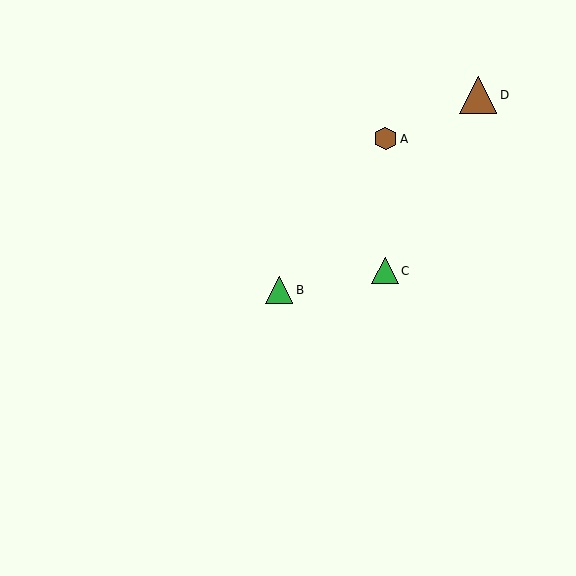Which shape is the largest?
The brown triangle (labeled D) is the largest.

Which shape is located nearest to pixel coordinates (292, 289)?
The green triangle (labeled B) at (279, 290) is nearest to that location.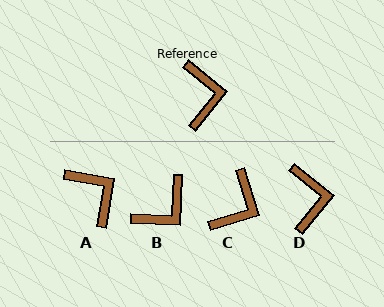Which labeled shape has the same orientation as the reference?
D.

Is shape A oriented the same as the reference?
No, it is off by about 29 degrees.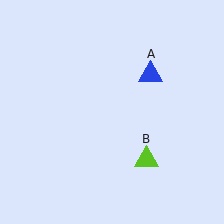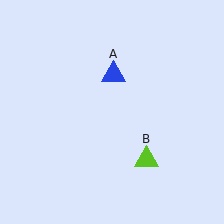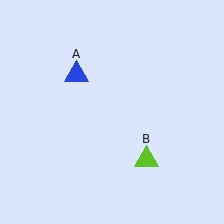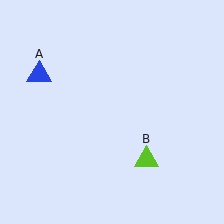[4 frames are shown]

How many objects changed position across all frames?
1 object changed position: blue triangle (object A).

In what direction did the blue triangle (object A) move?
The blue triangle (object A) moved left.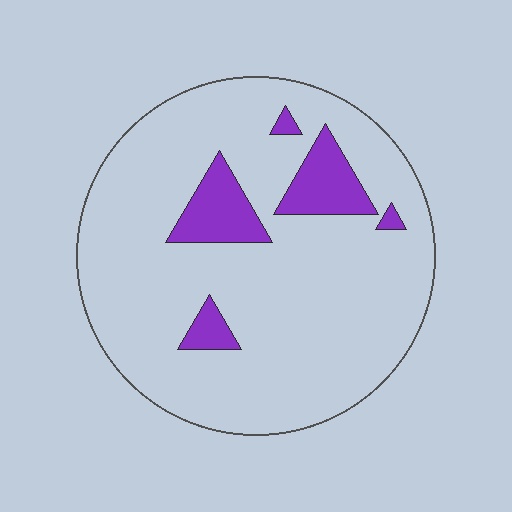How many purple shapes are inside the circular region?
5.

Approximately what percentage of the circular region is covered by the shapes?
Approximately 15%.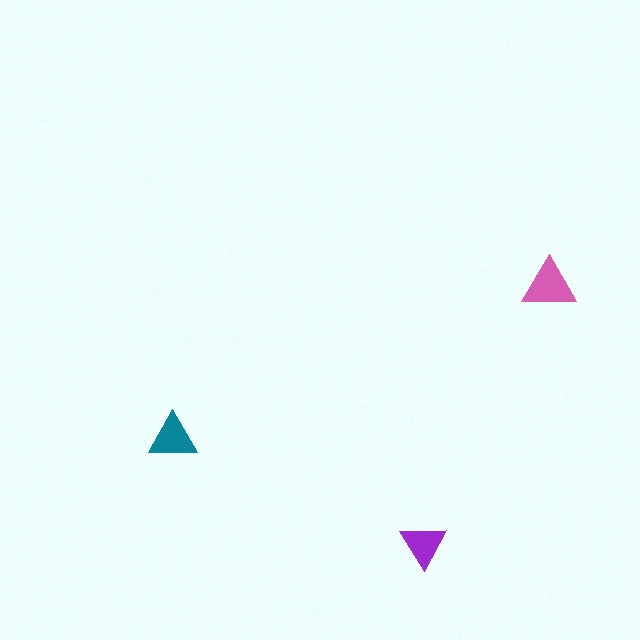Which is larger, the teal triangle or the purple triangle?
The teal one.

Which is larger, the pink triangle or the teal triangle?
The pink one.